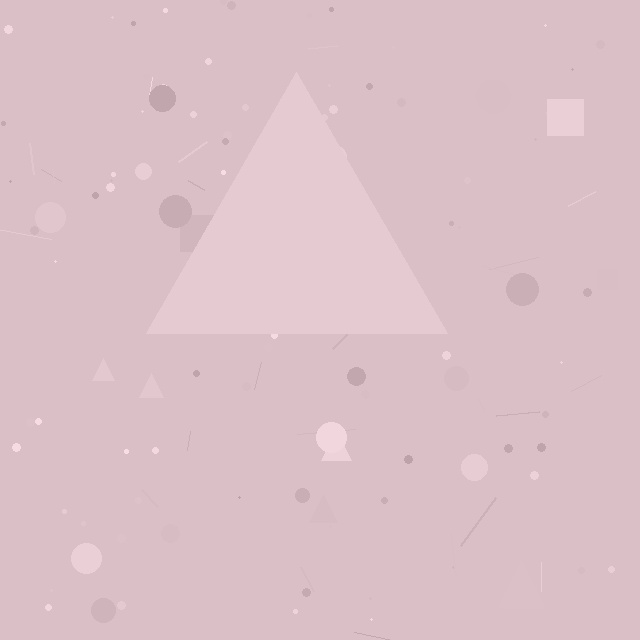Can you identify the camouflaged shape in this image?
The camouflaged shape is a triangle.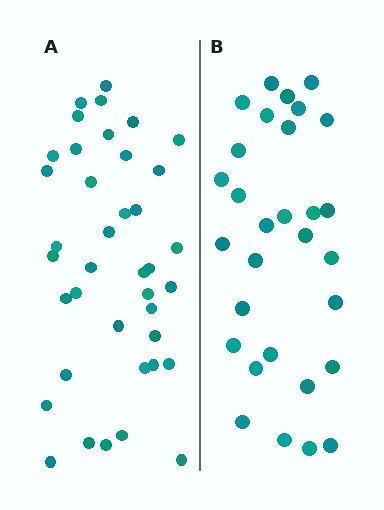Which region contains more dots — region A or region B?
Region A (the left region) has more dots.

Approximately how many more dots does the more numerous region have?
Region A has roughly 8 or so more dots than region B.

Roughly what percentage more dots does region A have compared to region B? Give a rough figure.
About 30% more.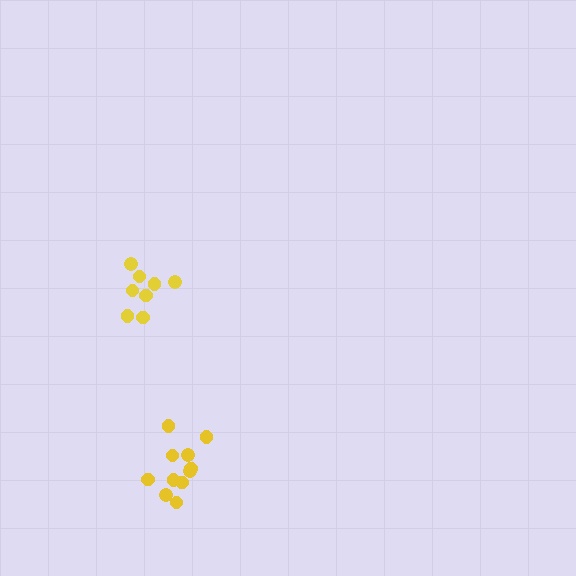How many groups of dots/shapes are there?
There are 2 groups.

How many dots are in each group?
Group 1: 8 dots, Group 2: 11 dots (19 total).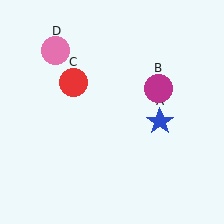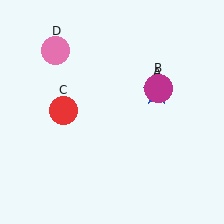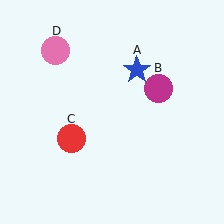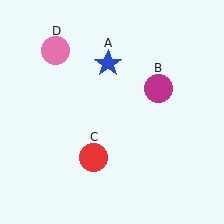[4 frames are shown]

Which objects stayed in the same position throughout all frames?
Magenta circle (object B) and pink circle (object D) remained stationary.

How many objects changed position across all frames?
2 objects changed position: blue star (object A), red circle (object C).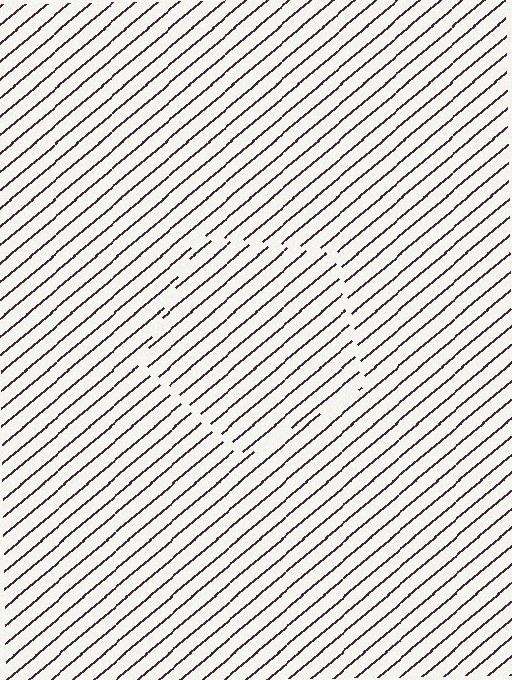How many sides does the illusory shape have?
5 sides — the line-ends trace a pentagon.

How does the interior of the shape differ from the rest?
The interior of the shape contains the same grating, shifted by half a period — the contour is defined by the phase discontinuity where line-ends from the inner and outer gratings abut.